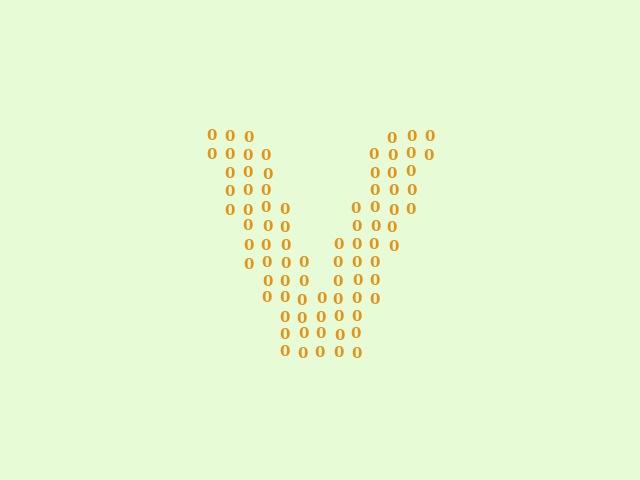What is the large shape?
The large shape is the letter V.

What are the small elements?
The small elements are digit 0's.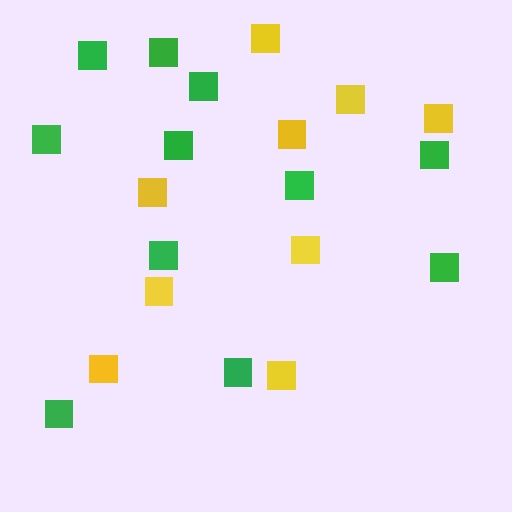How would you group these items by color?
There are 2 groups: one group of yellow squares (9) and one group of green squares (11).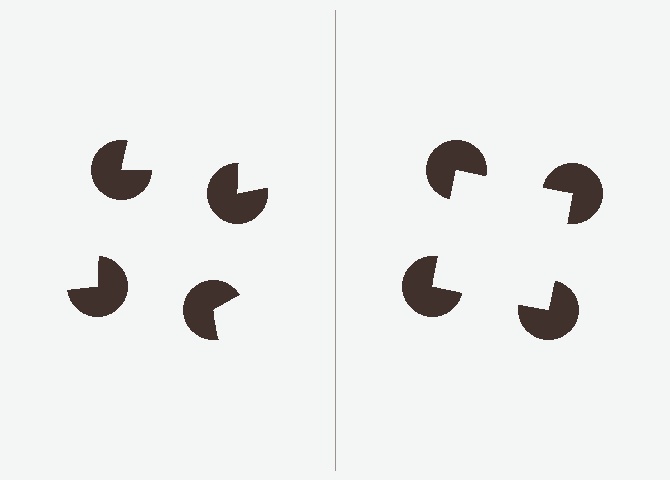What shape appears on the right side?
An illusory square.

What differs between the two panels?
The pac-man discs are positioned identically on both sides; only the wedge orientations differ. On the right they align to a square; on the left they are misaligned.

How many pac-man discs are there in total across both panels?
8 — 4 on each side.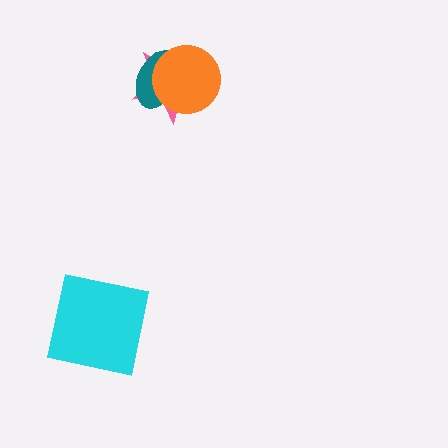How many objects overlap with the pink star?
2 objects overlap with the pink star.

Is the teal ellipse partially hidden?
Yes, it is partially covered by another shape.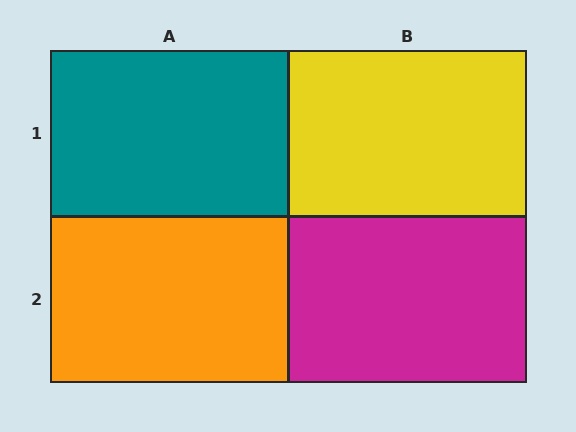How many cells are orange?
1 cell is orange.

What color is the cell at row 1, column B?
Yellow.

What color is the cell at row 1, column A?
Teal.